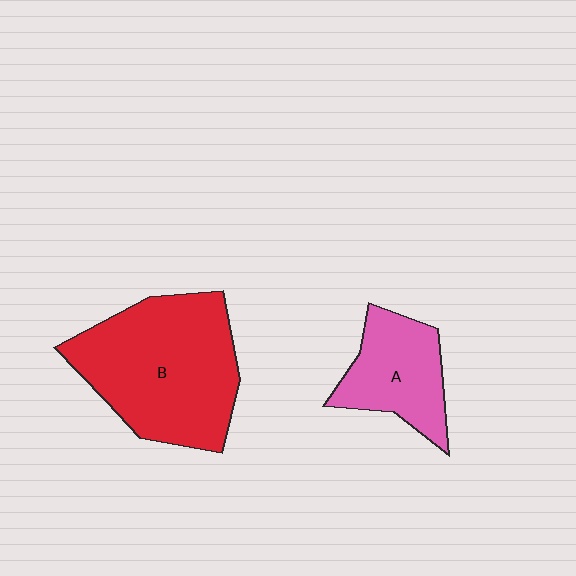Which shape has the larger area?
Shape B (red).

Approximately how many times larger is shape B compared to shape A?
Approximately 2.0 times.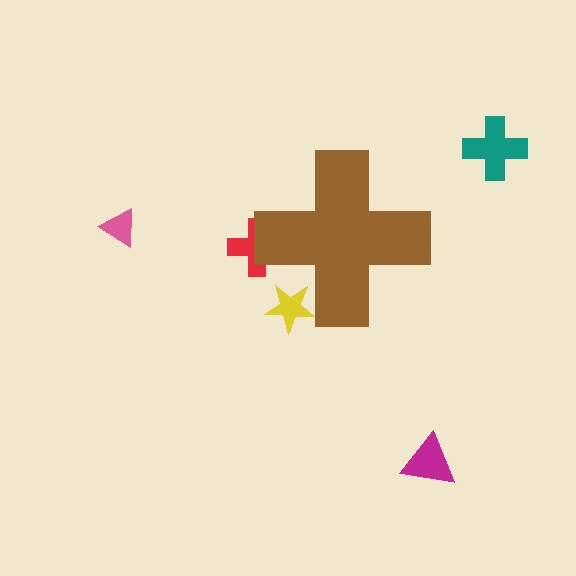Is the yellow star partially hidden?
Yes, the yellow star is partially hidden behind the brown cross.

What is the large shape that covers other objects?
A brown cross.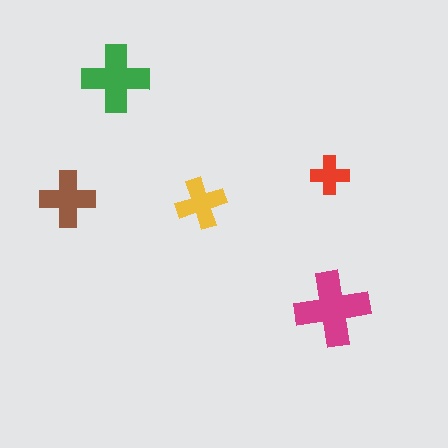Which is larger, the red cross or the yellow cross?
The yellow one.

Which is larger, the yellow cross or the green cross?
The green one.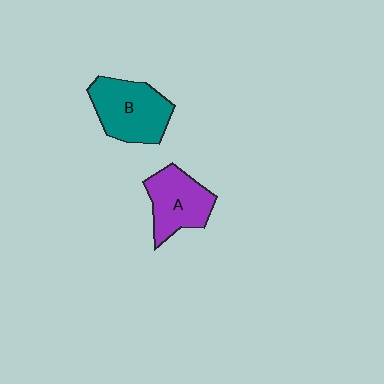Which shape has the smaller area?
Shape A (purple).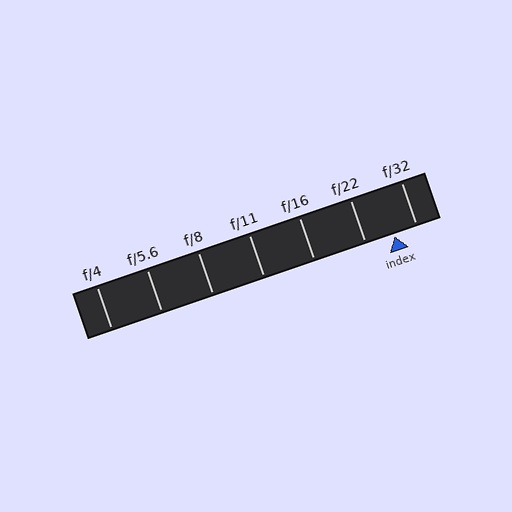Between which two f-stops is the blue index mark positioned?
The index mark is between f/22 and f/32.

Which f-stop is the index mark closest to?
The index mark is closest to f/32.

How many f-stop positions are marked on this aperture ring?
There are 7 f-stop positions marked.